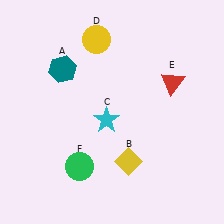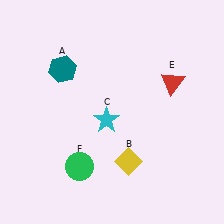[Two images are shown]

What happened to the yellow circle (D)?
The yellow circle (D) was removed in Image 2. It was in the top-left area of Image 1.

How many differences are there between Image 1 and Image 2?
There is 1 difference between the two images.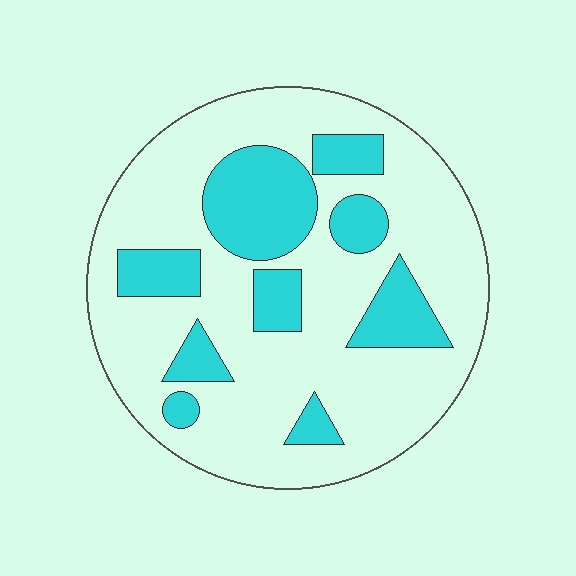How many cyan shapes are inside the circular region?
9.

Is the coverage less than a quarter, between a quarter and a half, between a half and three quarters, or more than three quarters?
Between a quarter and a half.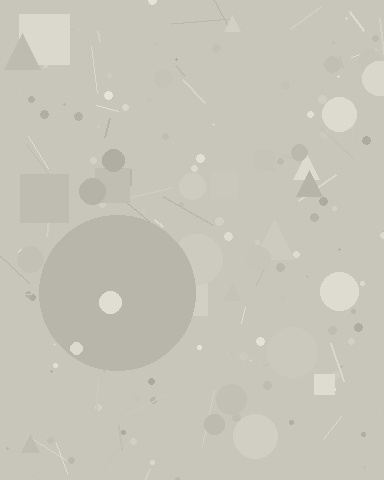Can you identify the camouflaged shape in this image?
The camouflaged shape is a circle.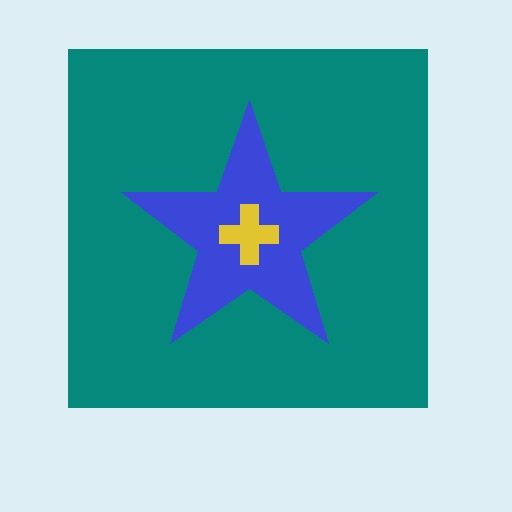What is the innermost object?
The yellow cross.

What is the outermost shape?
The teal square.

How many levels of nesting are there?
3.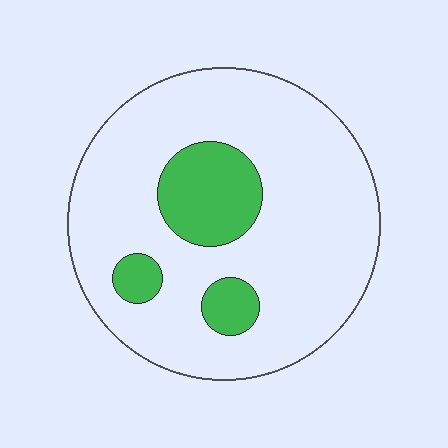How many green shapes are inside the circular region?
3.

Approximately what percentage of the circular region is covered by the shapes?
Approximately 20%.